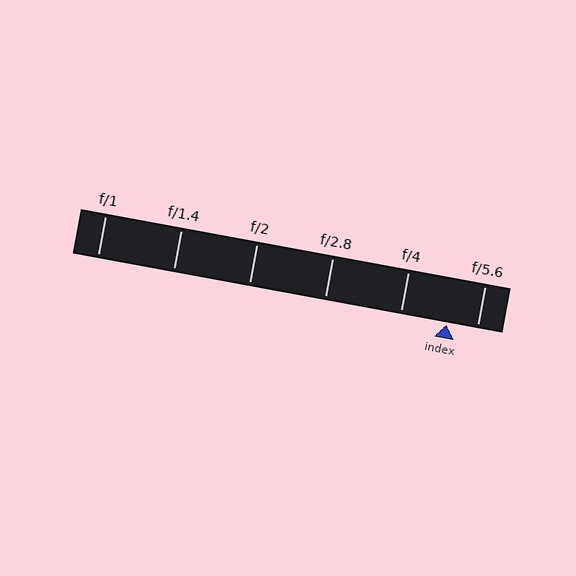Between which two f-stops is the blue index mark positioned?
The index mark is between f/4 and f/5.6.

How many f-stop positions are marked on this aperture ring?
There are 6 f-stop positions marked.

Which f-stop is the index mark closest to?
The index mark is closest to f/5.6.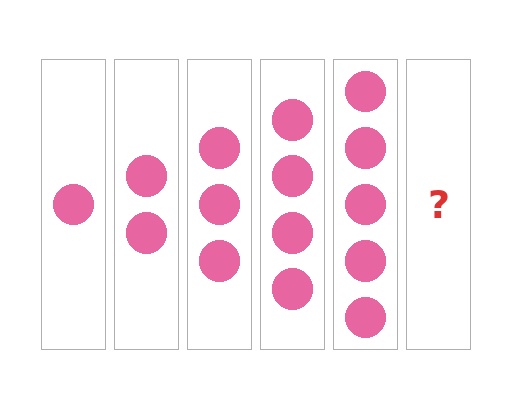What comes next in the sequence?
The next element should be 6 circles.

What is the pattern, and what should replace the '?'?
The pattern is that each step adds one more circle. The '?' should be 6 circles.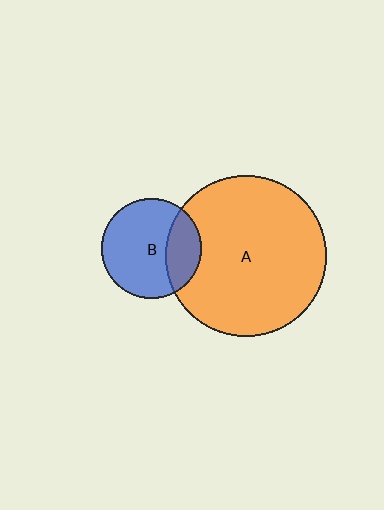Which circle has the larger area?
Circle A (orange).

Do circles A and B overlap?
Yes.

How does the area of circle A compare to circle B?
Approximately 2.6 times.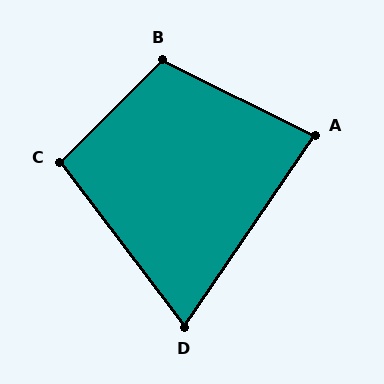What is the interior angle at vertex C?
Approximately 98 degrees (obtuse).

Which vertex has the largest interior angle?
B, at approximately 109 degrees.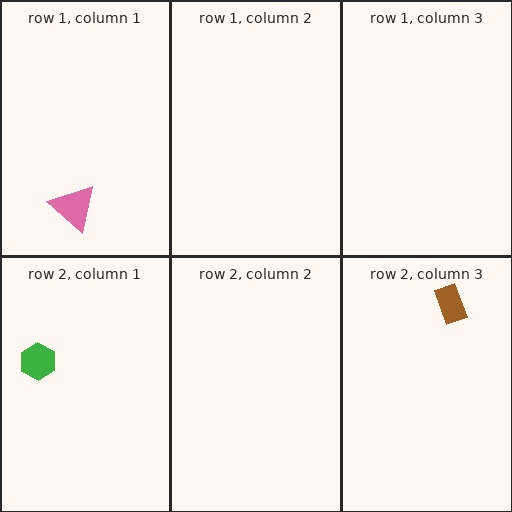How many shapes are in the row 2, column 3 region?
1.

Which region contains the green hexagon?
The row 2, column 1 region.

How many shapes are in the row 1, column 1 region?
1.